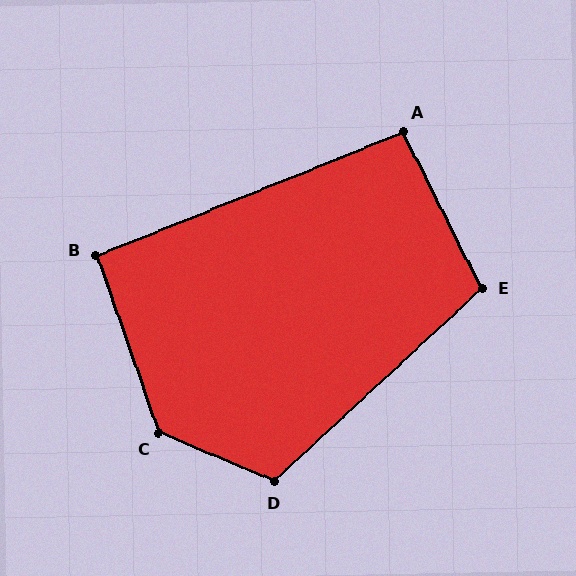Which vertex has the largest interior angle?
C, at approximately 132 degrees.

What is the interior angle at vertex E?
Approximately 106 degrees (obtuse).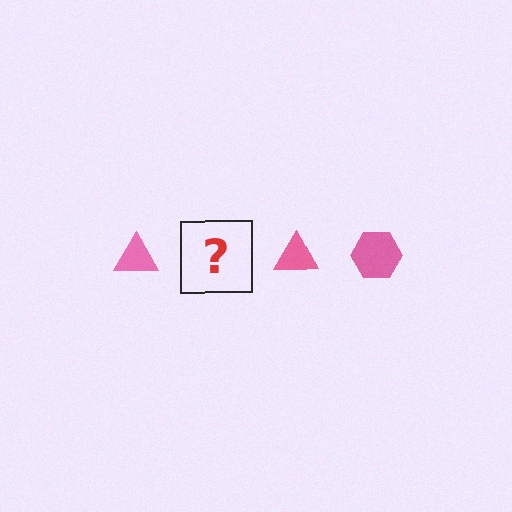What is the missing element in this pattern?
The missing element is a pink hexagon.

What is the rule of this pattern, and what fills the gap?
The rule is that the pattern cycles through triangle, hexagon shapes in pink. The gap should be filled with a pink hexagon.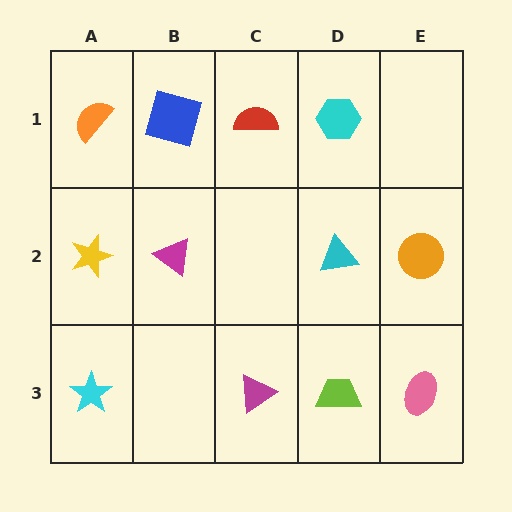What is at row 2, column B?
A magenta triangle.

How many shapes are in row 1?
4 shapes.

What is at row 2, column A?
A yellow star.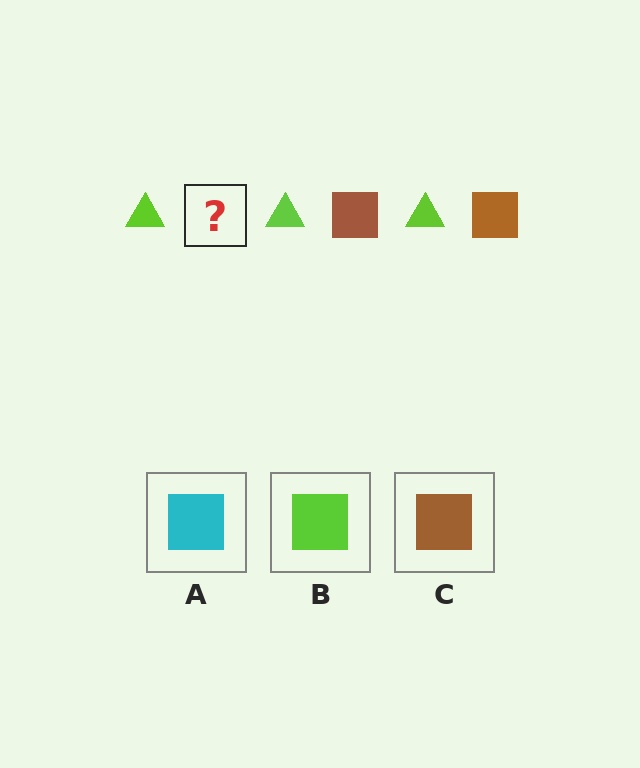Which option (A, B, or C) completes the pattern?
C.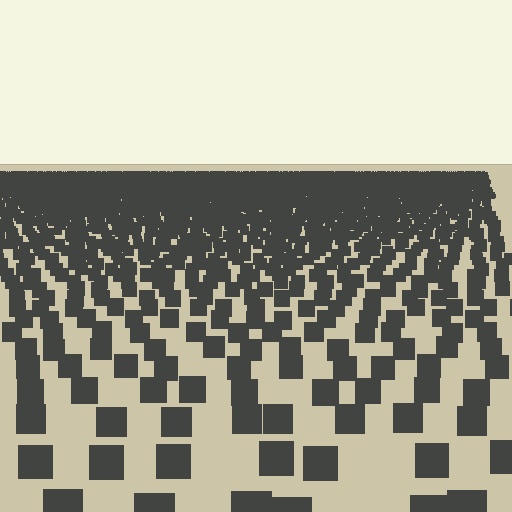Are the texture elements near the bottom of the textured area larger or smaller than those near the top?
Larger. Near the bottom, elements are closer to the viewer and appear at a bigger on-screen size.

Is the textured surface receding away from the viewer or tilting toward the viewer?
The surface is receding away from the viewer. Texture elements get smaller and denser toward the top.